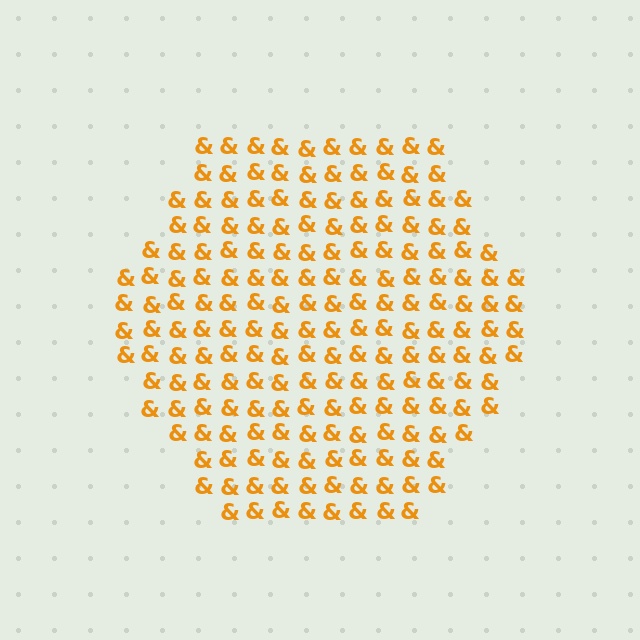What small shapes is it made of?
It is made of small ampersands.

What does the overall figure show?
The overall figure shows a hexagon.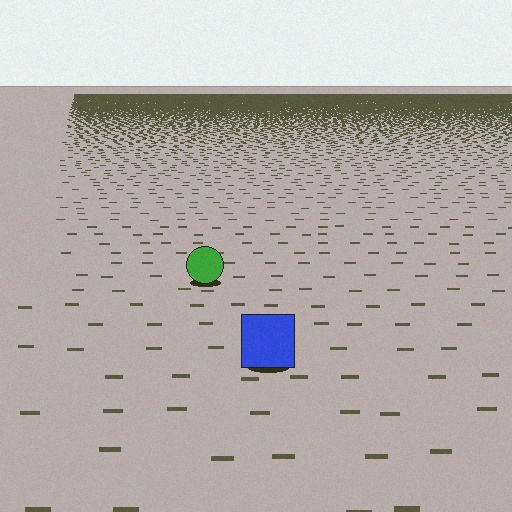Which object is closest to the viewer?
The blue square is closest. The texture marks near it are larger and more spread out.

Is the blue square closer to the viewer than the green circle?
Yes. The blue square is closer — you can tell from the texture gradient: the ground texture is coarser near it.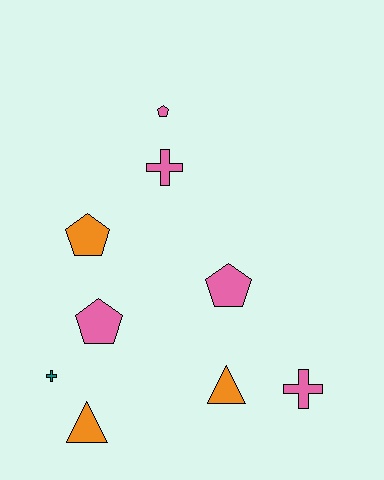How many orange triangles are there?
There are 2 orange triangles.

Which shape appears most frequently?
Pentagon, with 4 objects.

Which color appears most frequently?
Pink, with 5 objects.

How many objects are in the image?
There are 9 objects.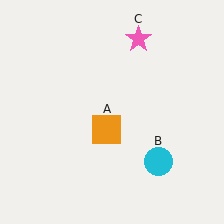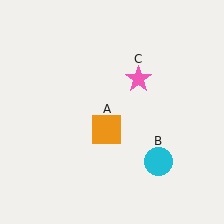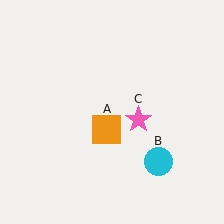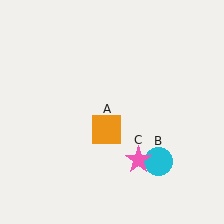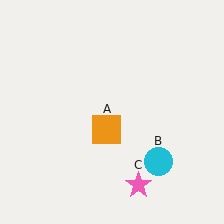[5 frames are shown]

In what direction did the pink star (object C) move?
The pink star (object C) moved down.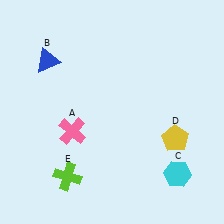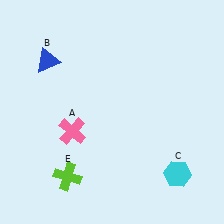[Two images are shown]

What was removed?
The yellow pentagon (D) was removed in Image 2.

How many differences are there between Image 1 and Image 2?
There is 1 difference between the two images.